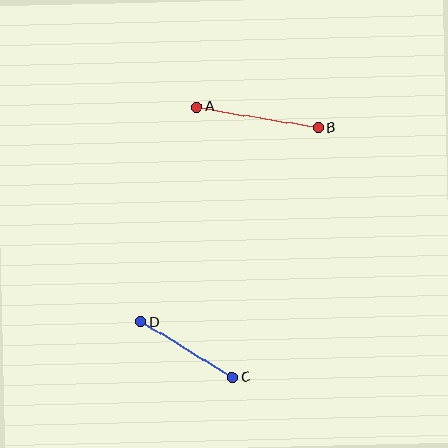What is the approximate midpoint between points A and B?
The midpoint is at approximately (257, 117) pixels.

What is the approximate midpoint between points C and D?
The midpoint is at approximately (187, 350) pixels.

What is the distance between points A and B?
The distance is approximately 123 pixels.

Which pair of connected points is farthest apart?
Points A and B are farthest apart.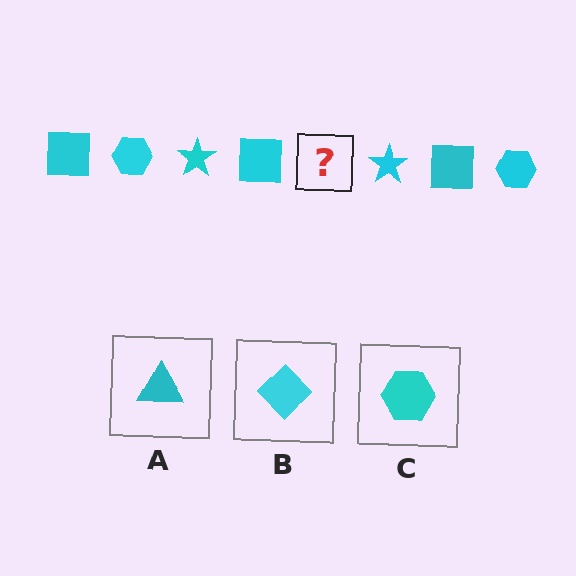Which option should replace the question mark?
Option C.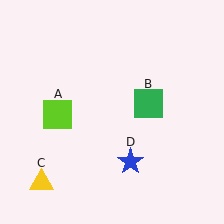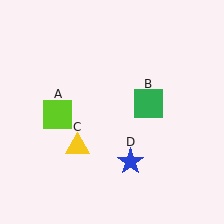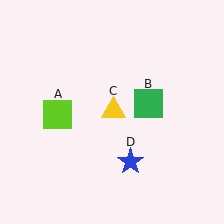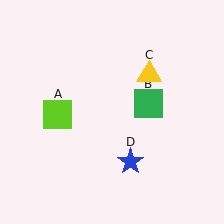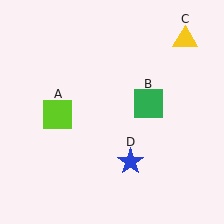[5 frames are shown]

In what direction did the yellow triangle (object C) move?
The yellow triangle (object C) moved up and to the right.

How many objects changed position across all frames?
1 object changed position: yellow triangle (object C).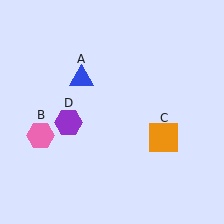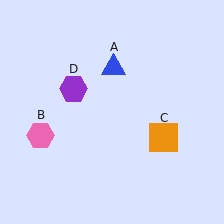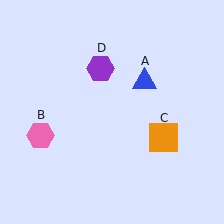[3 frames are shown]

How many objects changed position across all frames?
2 objects changed position: blue triangle (object A), purple hexagon (object D).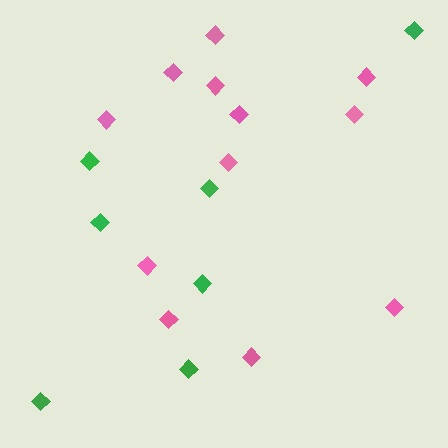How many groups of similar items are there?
There are 2 groups: one group of green diamonds (7) and one group of pink diamonds (12).